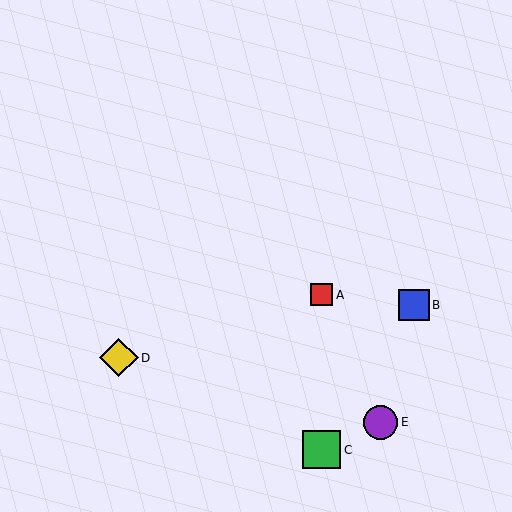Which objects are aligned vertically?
Objects A, C are aligned vertically.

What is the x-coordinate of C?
Object C is at x≈322.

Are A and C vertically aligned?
Yes, both are at x≈322.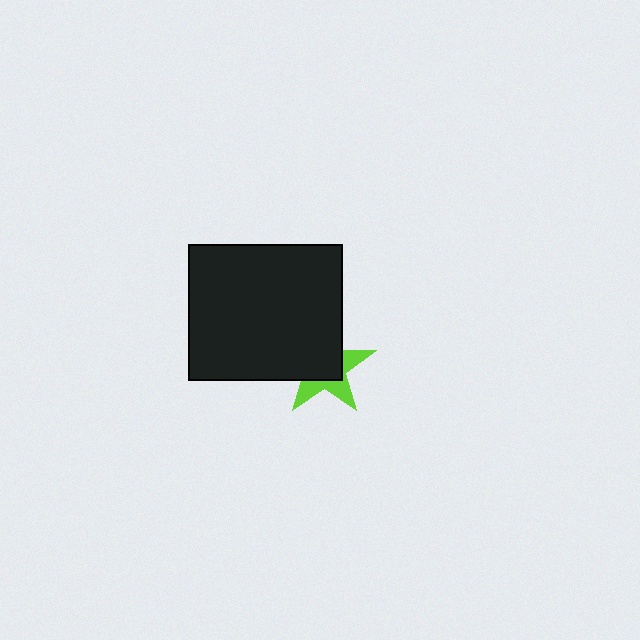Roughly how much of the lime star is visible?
A small part of it is visible (roughly 39%).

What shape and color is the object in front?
The object in front is a black rectangle.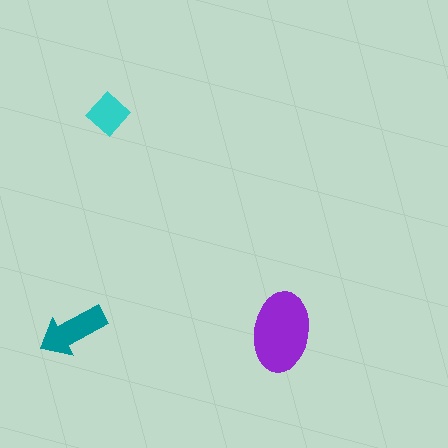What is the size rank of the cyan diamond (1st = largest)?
3rd.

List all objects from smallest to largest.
The cyan diamond, the teal arrow, the purple ellipse.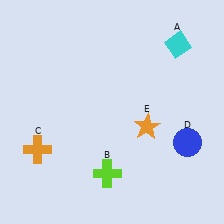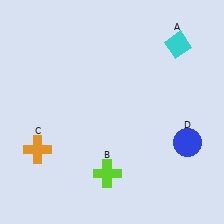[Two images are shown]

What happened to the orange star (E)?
The orange star (E) was removed in Image 2. It was in the bottom-right area of Image 1.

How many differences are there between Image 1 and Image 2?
There is 1 difference between the two images.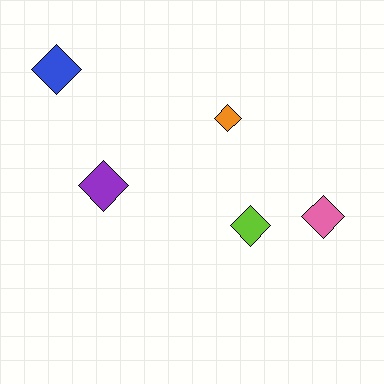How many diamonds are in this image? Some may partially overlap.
There are 5 diamonds.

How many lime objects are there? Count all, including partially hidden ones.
There is 1 lime object.